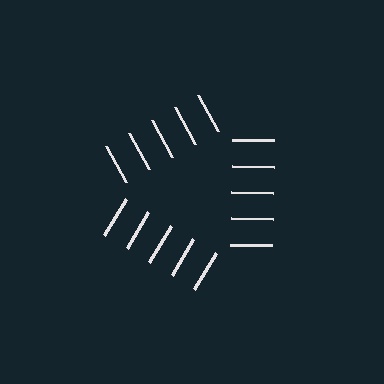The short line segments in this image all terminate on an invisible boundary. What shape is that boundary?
An illusory triangle — the line segments terminate on its edges but no continuous stroke is drawn.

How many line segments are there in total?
15 — 5 along each of the 3 edges.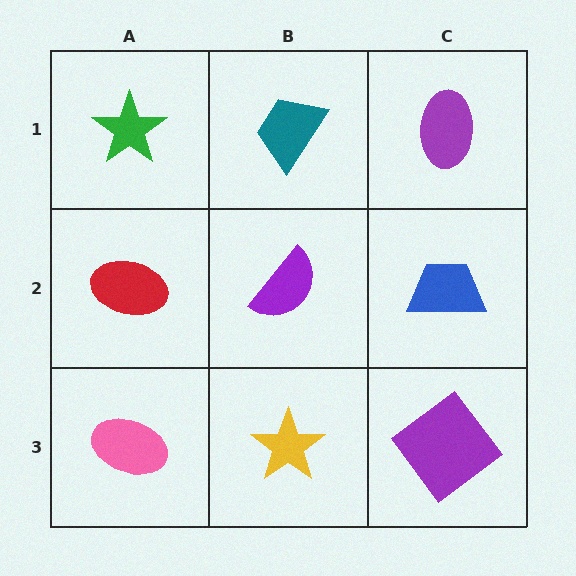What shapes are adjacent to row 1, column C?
A blue trapezoid (row 2, column C), a teal trapezoid (row 1, column B).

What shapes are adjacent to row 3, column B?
A purple semicircle (row 2, column B), a pink ellipse (row 3, column A), a purple diamond (row 3, column C).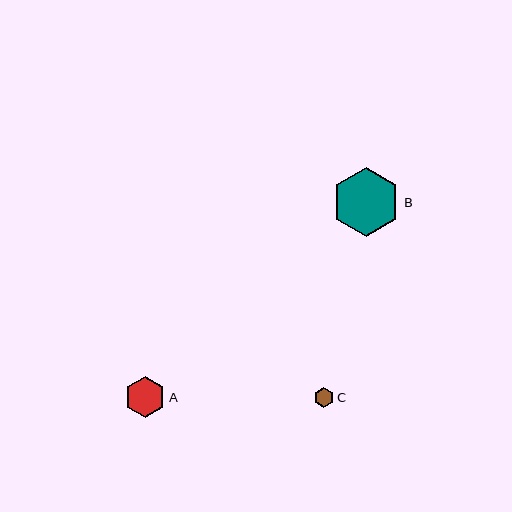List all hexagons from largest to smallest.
From largest to smallest: B, A, C.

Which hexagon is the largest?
Hexagon B is the largest with a size of approximately 69 pixels.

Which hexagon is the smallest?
Hexagon C is the smallest with a size of approximately 20 pixels.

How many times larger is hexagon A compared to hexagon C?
Hexagon A is approximately 2.0 times the size of hexagon C.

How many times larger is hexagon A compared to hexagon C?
Hexagon A is approximately 2.0 times the size of hexagon C.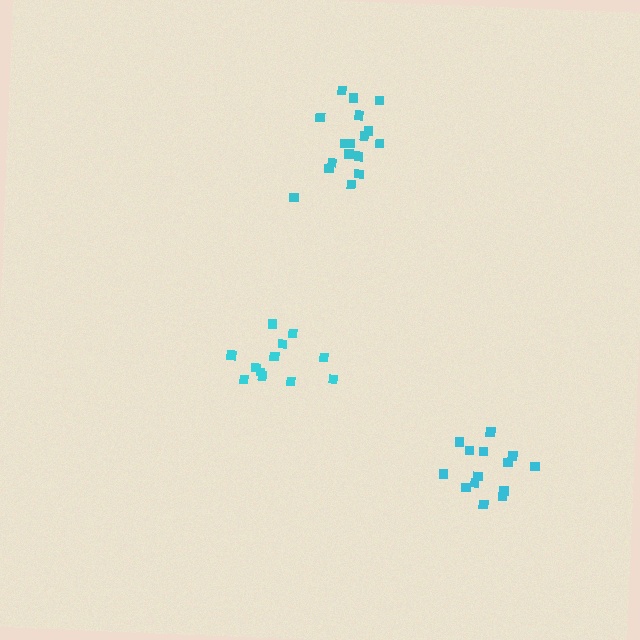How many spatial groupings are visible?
There are 3 spatial groupings.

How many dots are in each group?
Group 1: 12 dots, Group 2: 17 dots, Group 3: 14 dots (43 total).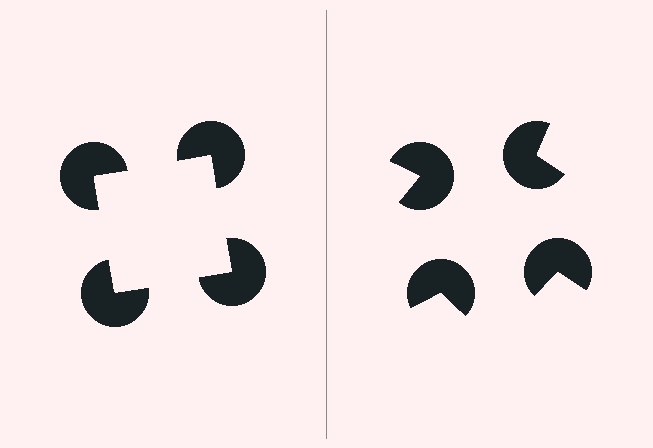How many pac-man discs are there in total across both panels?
8 — 4 on each side.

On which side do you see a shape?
An illusory square appears on the left side. On the right side the wedge cuts are rotated, so no coherent shape forms.